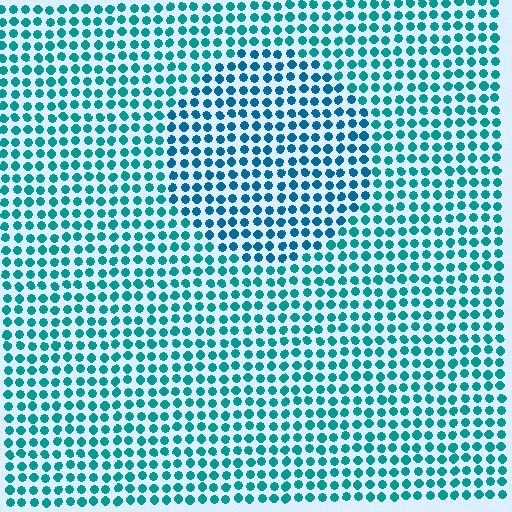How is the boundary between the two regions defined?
The boundary is defined purely by a slight shift in hue (about 23 degrees). Spacing, size, and orientation are identical on both sides.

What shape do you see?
I see a circle.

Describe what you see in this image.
The image is filled with small teal elements in a uniform arrangement. A circle-shaped region is visible where the elements are tinted to a slightly different hue, forming a subtle color boundary.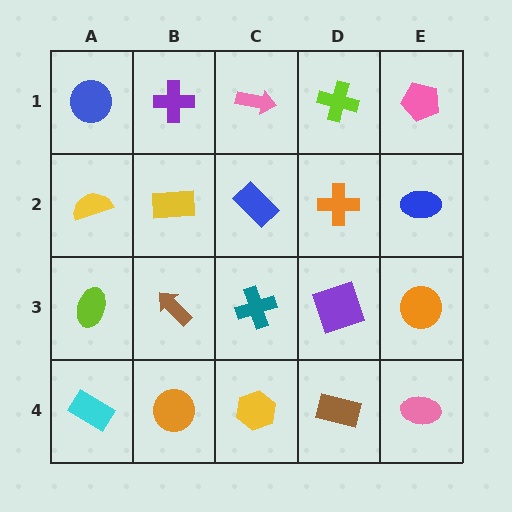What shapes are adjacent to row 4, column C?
A teal cross (row 3, column C), an orange circle (row 4, column B), a brown rectangle (row 4, column D).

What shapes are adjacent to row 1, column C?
A blue rectangle (row 2, column C), a purple cross (row 1, column B), a lime cross (row 1, column D).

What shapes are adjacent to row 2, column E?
A pink pentagon (row 1, column E), an orange circle (row 3, column E), an orange cross (row 2, column D).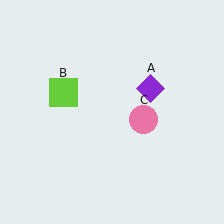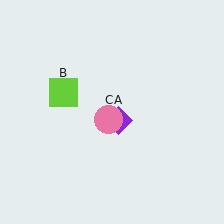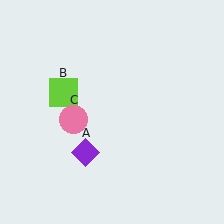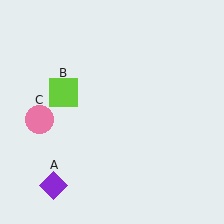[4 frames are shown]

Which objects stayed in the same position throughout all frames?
Lime square (object B) remained stationary.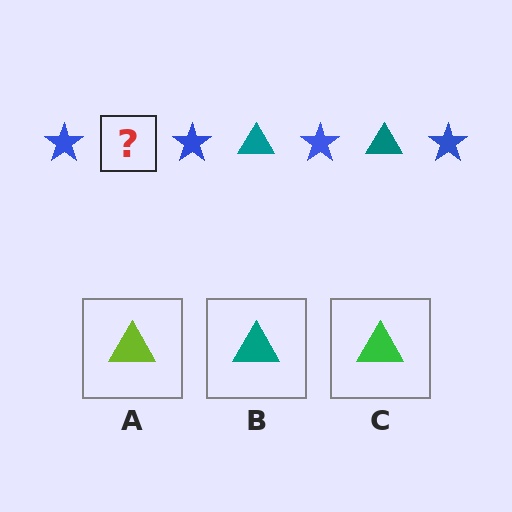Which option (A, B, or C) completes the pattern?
B.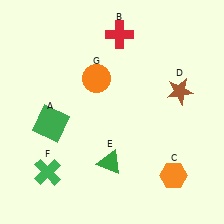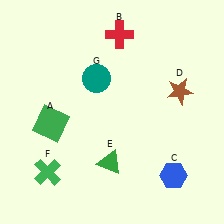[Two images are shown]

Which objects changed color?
C changed from orange to blue. G changed from orange to teal.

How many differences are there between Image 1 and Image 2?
There are 2 differences between the two images.